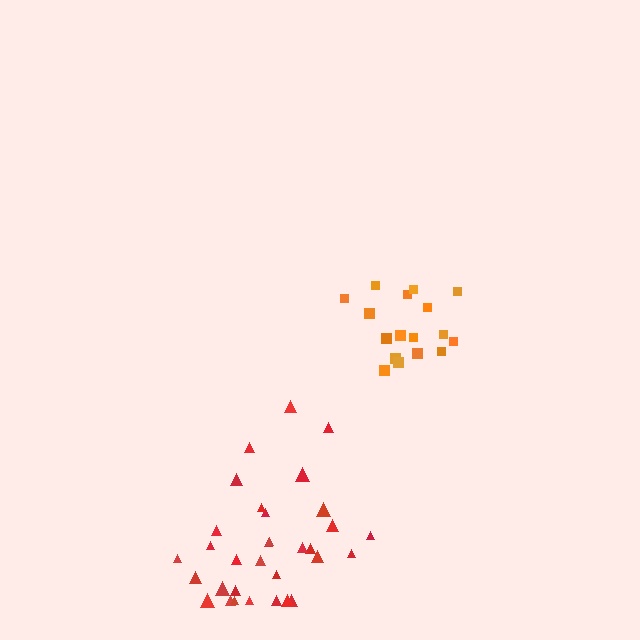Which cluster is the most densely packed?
Red.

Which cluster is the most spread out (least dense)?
Orange.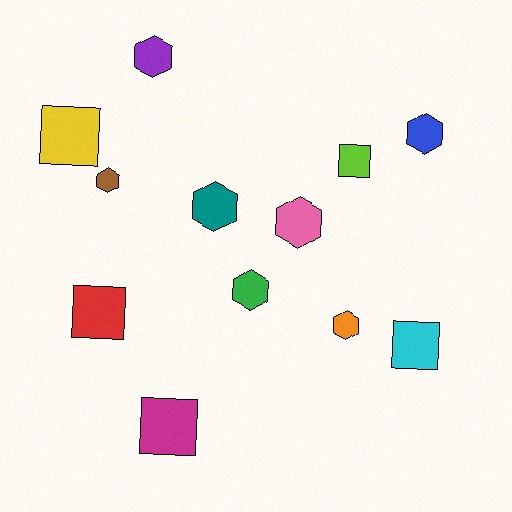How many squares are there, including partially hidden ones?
There are 5 squares.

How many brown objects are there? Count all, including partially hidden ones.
There is 1 brown object.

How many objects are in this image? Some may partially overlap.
There are 12 objects.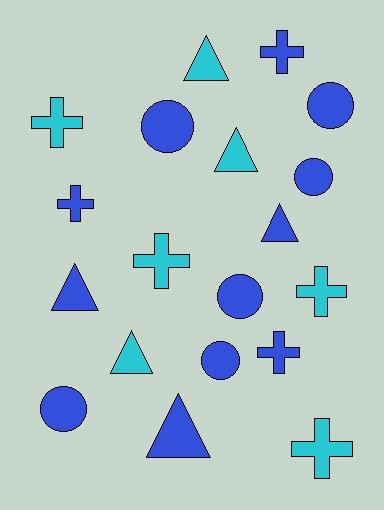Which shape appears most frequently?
Cross, with 7 objects.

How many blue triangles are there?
There are 3 blue triangles.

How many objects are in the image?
There are 19 objects.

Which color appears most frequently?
Blue, with 12 objects.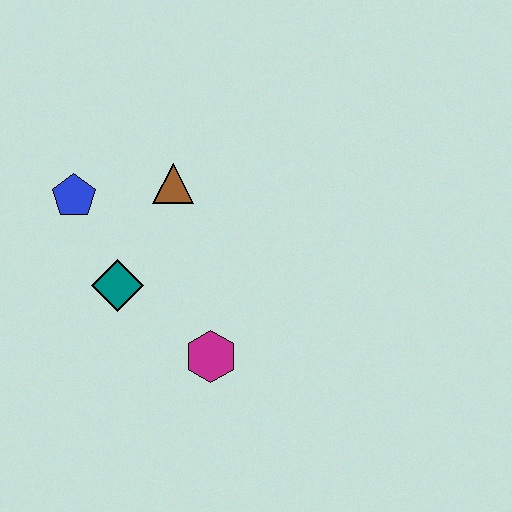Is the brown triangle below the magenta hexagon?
No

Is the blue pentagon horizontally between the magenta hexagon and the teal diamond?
No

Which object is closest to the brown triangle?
The blue pentagon is closest to the brown triangle.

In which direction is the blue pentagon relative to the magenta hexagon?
The blue pentagon is above the magenta hexagon.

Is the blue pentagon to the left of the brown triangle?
Yes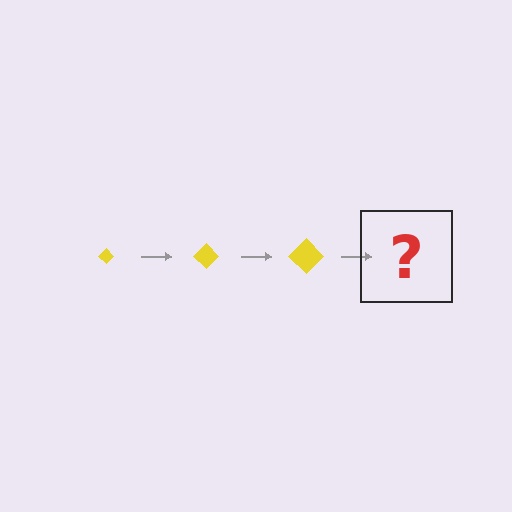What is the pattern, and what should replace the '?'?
The pattern is that the diamond gets progressively larger each step. The '?' should be a yellow diamond, larger than the previous one.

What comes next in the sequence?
The next element should be a yellow diamond, larger than the previous one.